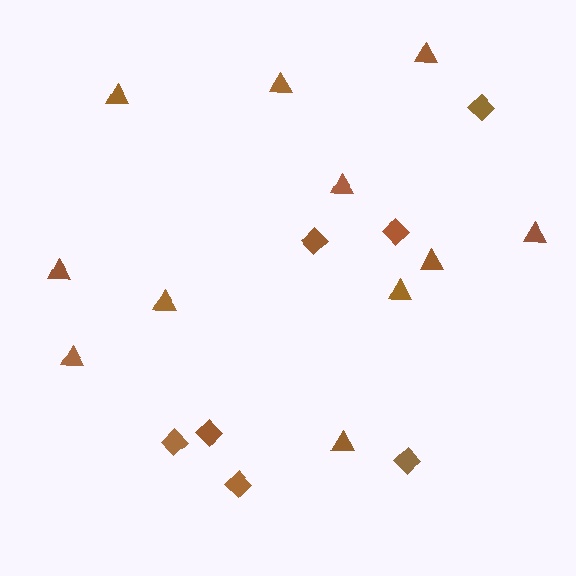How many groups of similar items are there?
There are 2 groups: one group of triangles (11) and one group of diamonds (7).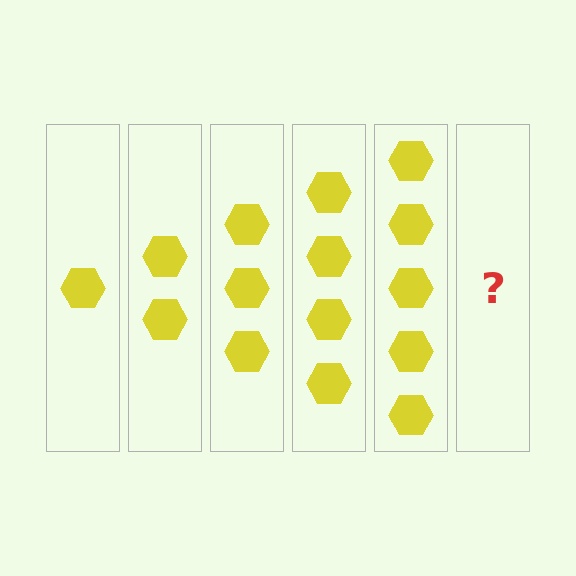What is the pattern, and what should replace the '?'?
The pattern is that each step adds one more hexagon. The '?' should be 6 hexagons.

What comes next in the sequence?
The next element should be 6 hexagons.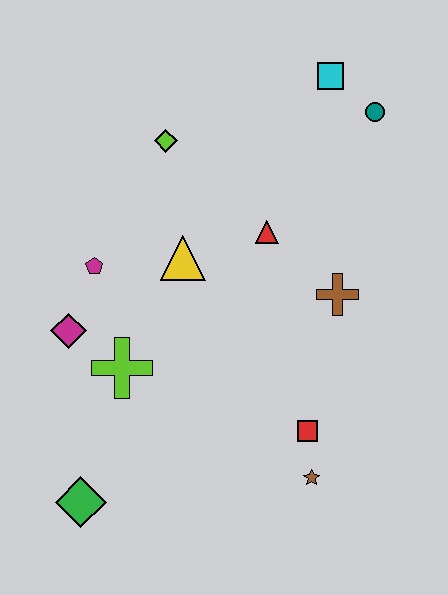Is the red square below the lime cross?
Yes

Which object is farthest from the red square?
The cyan square is farthest from the red square.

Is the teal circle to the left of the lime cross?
No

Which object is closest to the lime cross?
The magenta diamond is closest to the lime cross.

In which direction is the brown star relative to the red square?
The brown star is below the red square.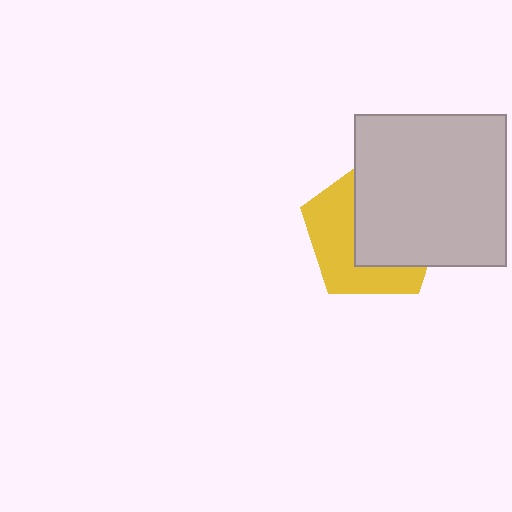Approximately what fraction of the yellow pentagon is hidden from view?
Roughly 56% of the yellow pentagon is hidden behind the light gray square.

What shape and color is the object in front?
The object in front is a light gray square.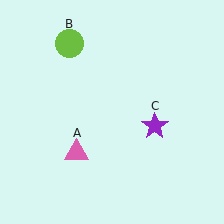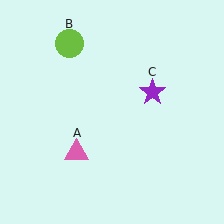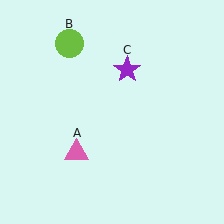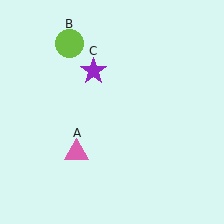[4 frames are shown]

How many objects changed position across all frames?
1 object changed position: purple star (object C).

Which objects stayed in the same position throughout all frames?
Pink triangle (object A) and lime circle (object B) remained stationary.